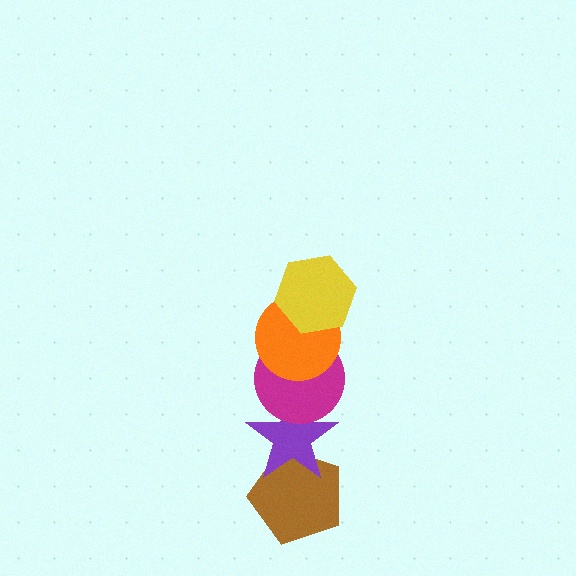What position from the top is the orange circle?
The orange circle is 2nd from the top.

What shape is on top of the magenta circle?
The orange circle is on top of the magenta circle.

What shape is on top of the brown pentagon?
The purple star is on top of the brown pentagon.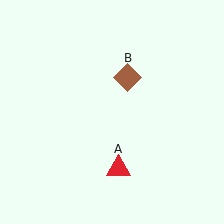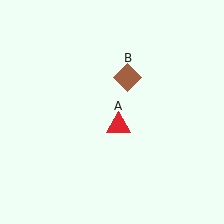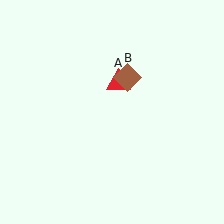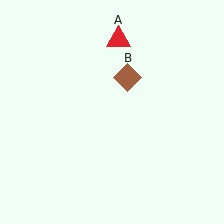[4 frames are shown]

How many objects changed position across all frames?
1 object changed position: red triangle (object A).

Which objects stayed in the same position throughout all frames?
Brown diamond (object B) remained stationary.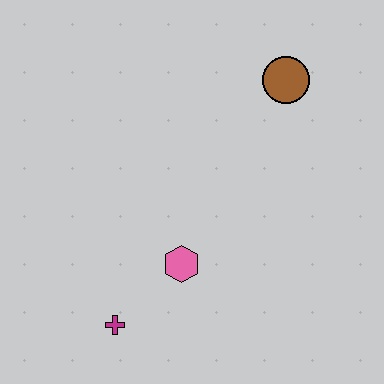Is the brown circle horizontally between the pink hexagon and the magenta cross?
No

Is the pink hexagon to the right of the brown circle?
No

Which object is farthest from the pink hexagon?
The brown circle is farthest from the pink hexagon.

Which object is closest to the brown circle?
The pink hexagon is closest to the brown circle.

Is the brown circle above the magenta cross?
Yes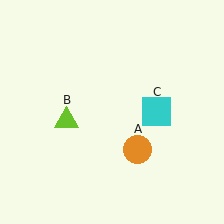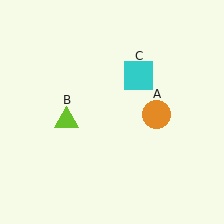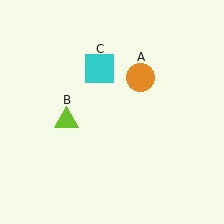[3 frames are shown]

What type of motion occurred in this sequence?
The orange circle (object A), cyan square (object C) rotated counterclockwise around the center of the scene.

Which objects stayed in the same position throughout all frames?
Lime triangle (object B) remained stationary.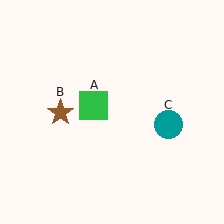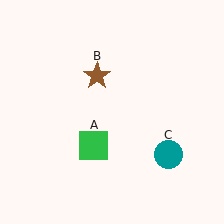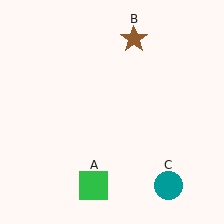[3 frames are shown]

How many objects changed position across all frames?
3 objects changed position: green square (object A), brown star (object B), teal circle (object C).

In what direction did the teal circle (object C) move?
The teal circle (object C) moved down.